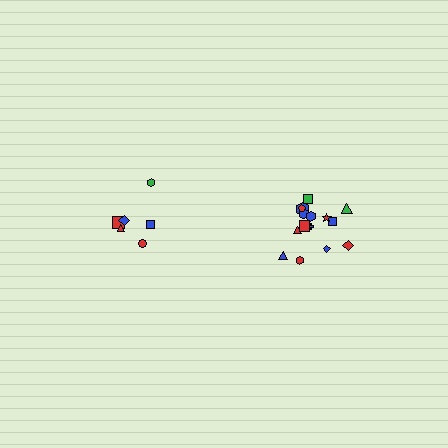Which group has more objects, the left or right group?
The right group.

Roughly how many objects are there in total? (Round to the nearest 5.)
Roughly 20 objects in total.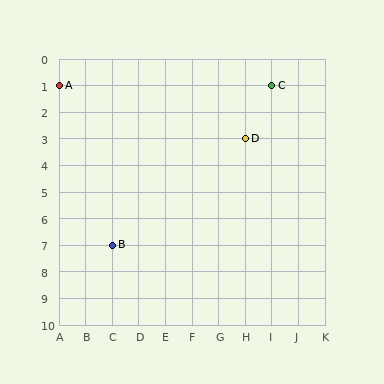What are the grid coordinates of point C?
Point C is at grid coordinates (I, 1).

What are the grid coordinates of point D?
Point D is at grid coordinates (H, 3).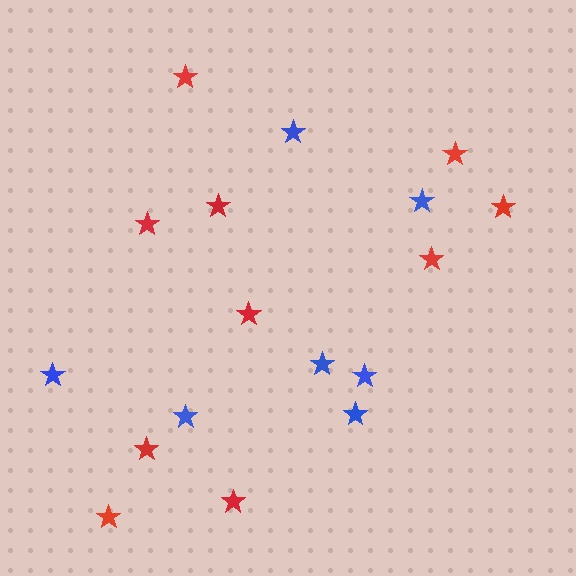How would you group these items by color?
There are 2 groups: one group of red stars (10) and one group of blue stars (7).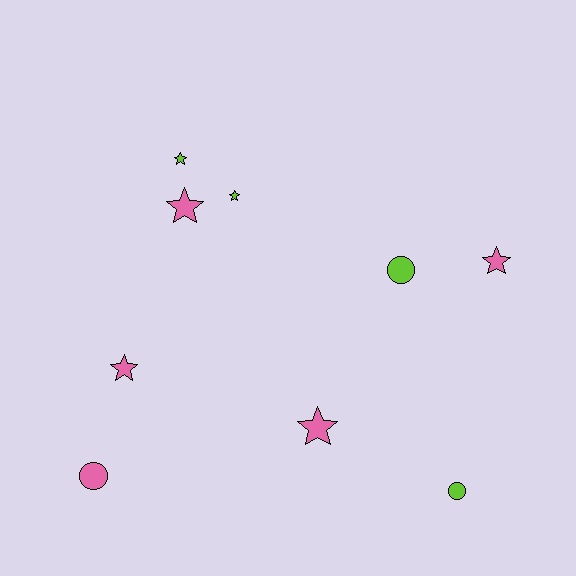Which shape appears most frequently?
Star, with 6 objects.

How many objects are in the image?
There are 9 objects.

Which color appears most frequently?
Pink, with 5 objects.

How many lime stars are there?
There are 2 lime stars.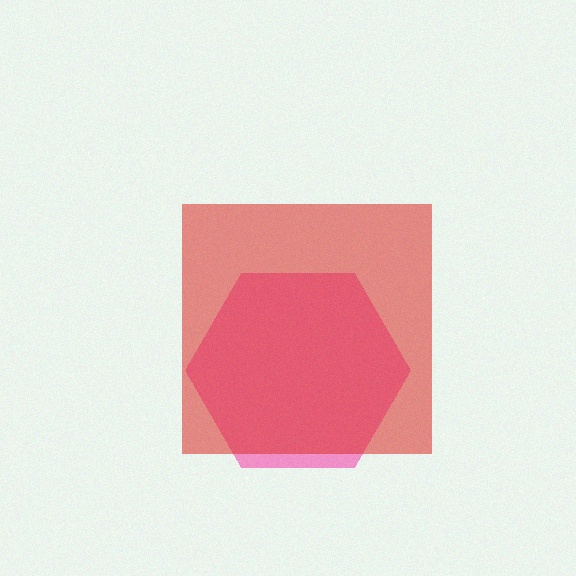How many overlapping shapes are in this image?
There are 2 overlapping shapes in the image.